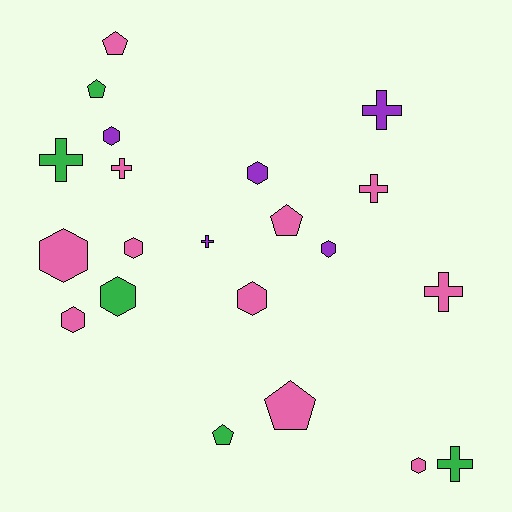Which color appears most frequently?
Pink, with 11 objects.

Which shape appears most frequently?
Hexagon, with 9 objects.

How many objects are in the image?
There are 21 objects.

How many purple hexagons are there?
There are 3 purple hexagons.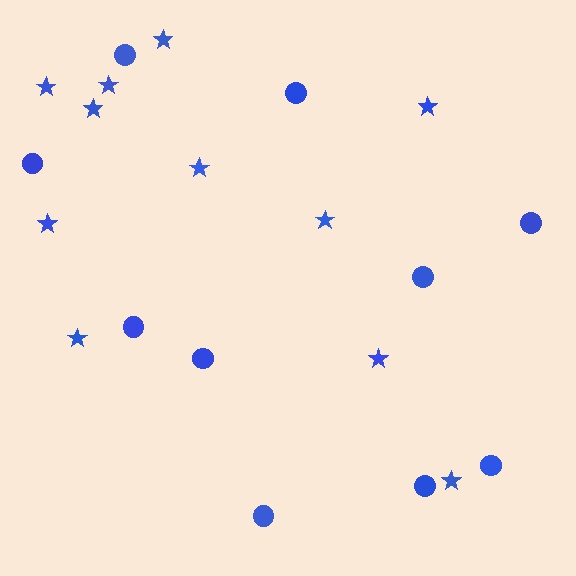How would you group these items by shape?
There are 2 groups: one group of circles (10) and one group of stars (11).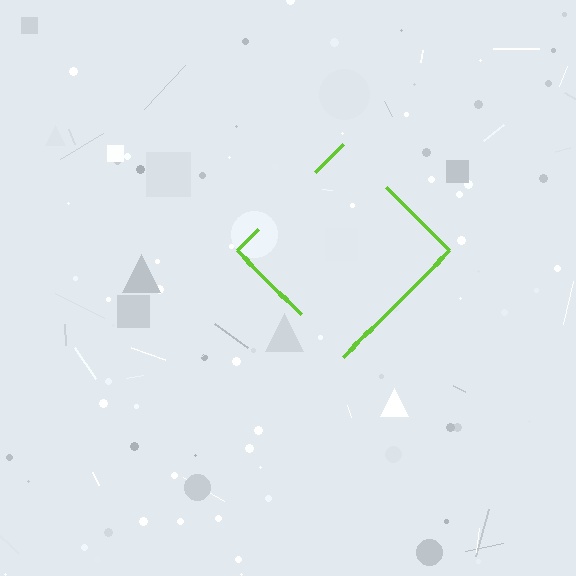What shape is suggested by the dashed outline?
The dashed outline suggests a diamond.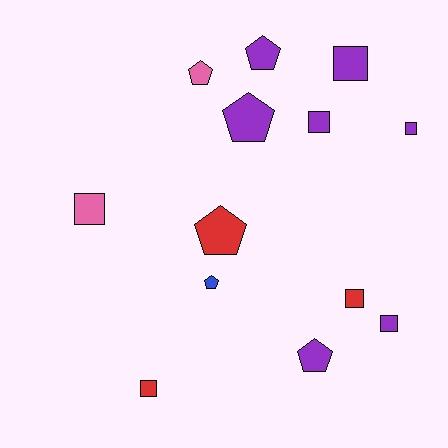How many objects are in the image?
There are 13 objects.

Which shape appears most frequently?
Square, with 7 objects.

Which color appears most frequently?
Purple, with 7 objects.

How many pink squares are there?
There is 1 pink square.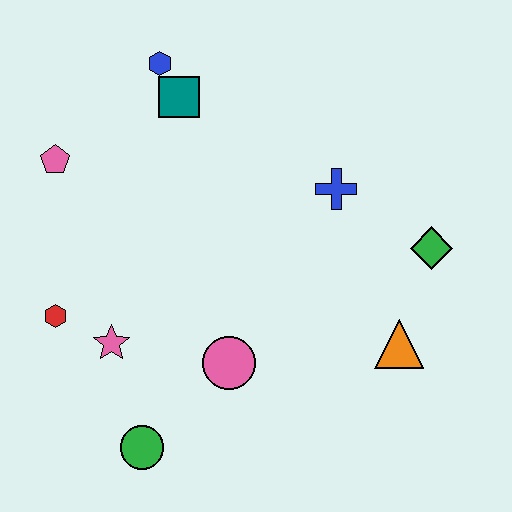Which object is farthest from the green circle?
The blue hexagon is farthest from the green circle.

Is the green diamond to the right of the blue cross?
Yes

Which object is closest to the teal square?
The blue hexagon is closest to the teal square.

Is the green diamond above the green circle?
Yes